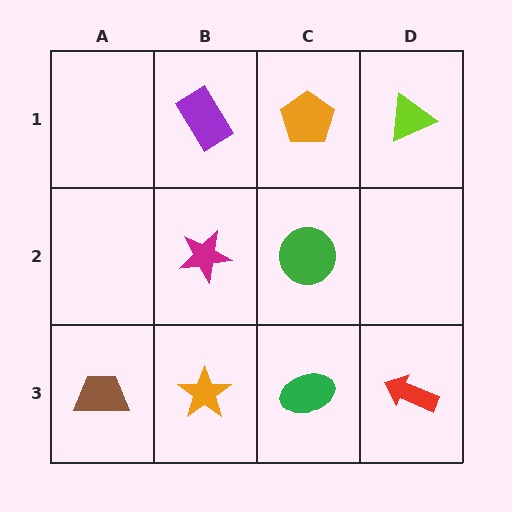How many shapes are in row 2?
2 shapes.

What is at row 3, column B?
An orange star.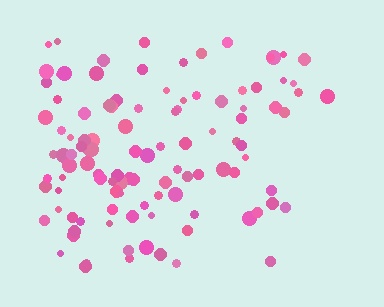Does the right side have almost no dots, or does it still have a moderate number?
Still a moderate number, just noticeably fewer than the left.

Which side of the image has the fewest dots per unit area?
The right.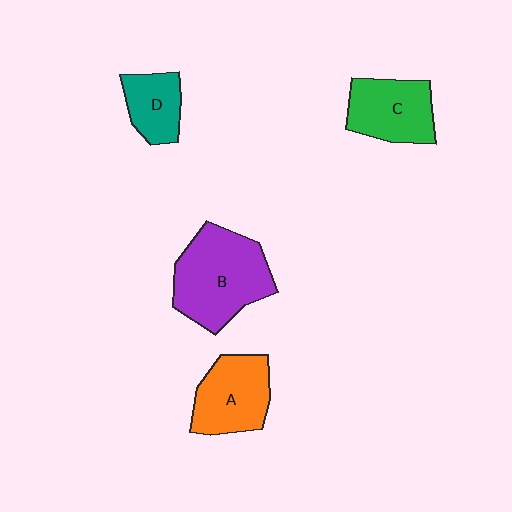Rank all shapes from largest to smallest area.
From largest to smallest: B (purple), A (orange), C (green), D (teal).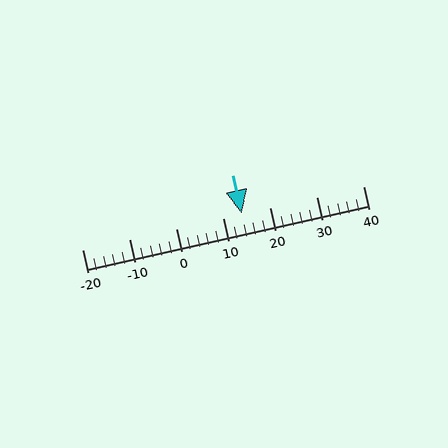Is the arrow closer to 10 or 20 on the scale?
The arrow is closer to 10.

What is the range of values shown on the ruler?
The ruler shows values from -20 to 40.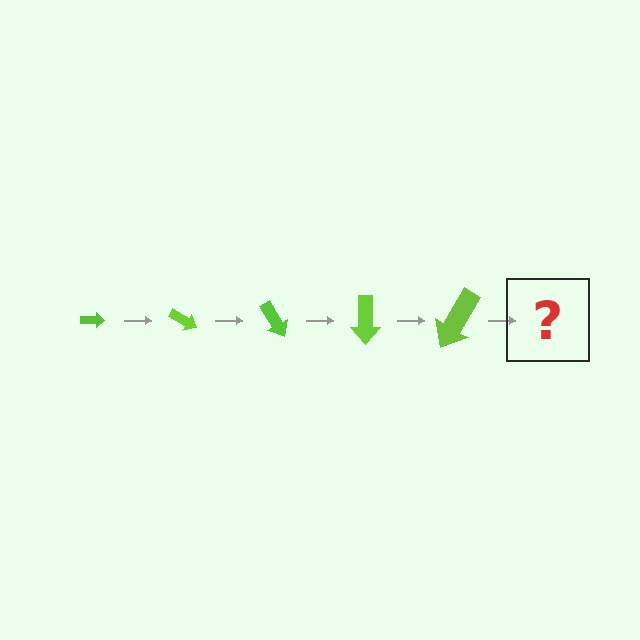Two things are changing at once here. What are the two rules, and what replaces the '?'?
The two rules are that the arrow grows larger each step and it rotates 30 degrees each step. The '?' should be an arrow, larger than the previous one and rotated 150 degrees from the start.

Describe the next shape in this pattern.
It should be an arrow, larger than the previous one and rotated 150 degrees from the start.